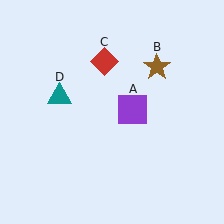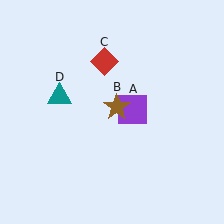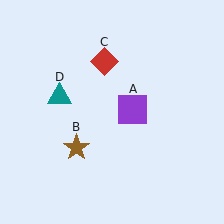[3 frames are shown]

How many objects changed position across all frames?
1 object changed position: brown star (object B).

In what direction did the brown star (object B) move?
The brown star (object B) moved down and to the left.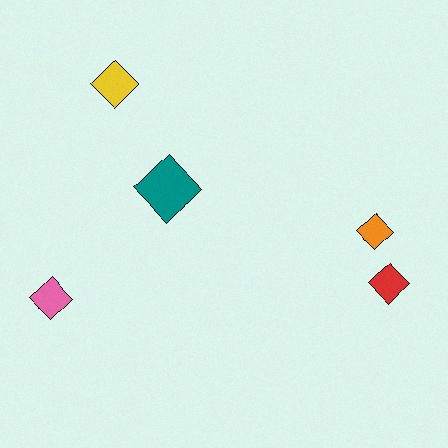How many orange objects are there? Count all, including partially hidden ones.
There is 1 orange object.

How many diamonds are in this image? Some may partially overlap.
There are 5 diamonds.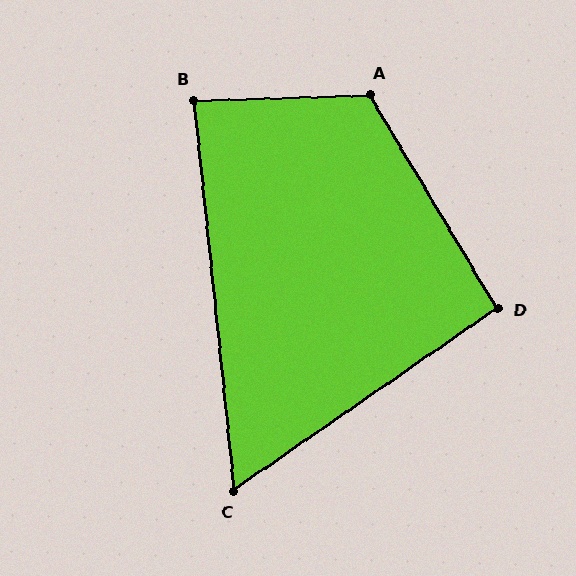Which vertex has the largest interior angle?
A, at approximately 119 degrees.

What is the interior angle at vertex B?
Approximately 86 degrees (approximately right).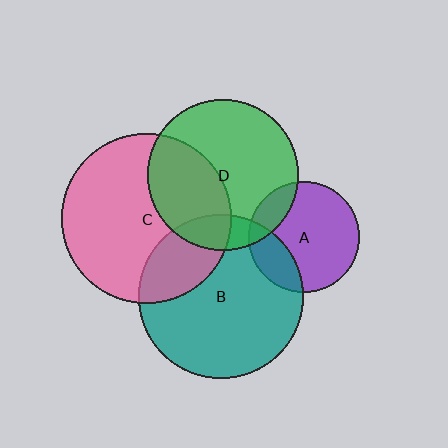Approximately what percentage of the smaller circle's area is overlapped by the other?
Approximately 40%.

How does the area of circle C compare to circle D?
Approximately 1.3 times.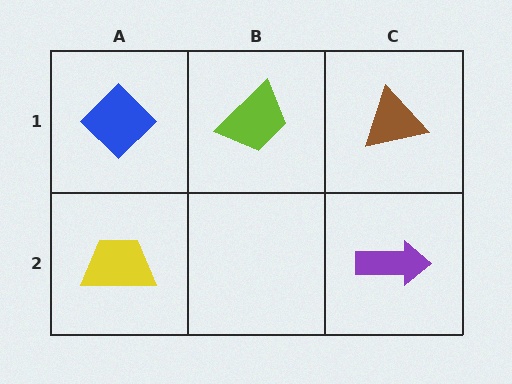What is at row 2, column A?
A yellow trapezoid.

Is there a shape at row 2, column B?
No, that cell is empty.